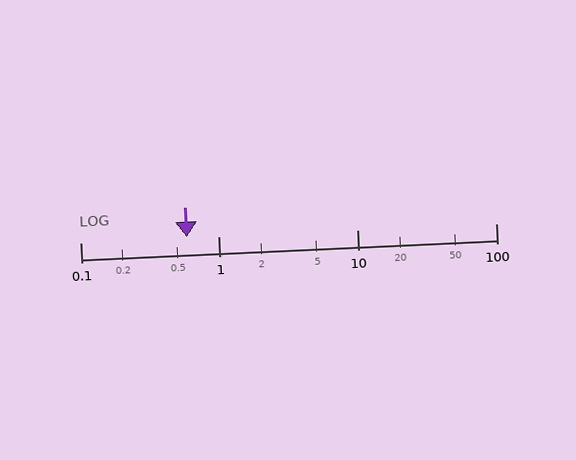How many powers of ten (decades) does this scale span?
The scale spans 3 decades, from 0.1 to 100.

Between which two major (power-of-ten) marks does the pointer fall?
The pointer is between 0.1 and 1.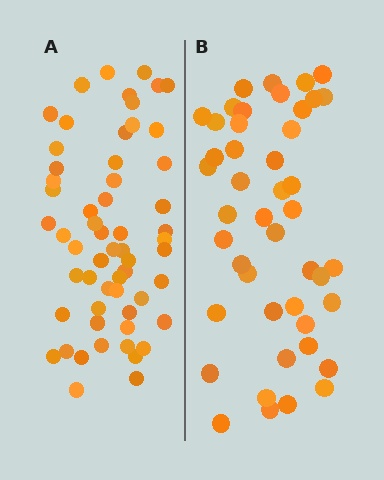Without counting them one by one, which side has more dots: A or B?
Region A (the left region) has more dots.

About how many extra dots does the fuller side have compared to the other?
Region A has approximately 15 more dots than region B.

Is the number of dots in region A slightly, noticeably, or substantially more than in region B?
Region A has noticeably more, but not dramatically so. The ratio is roughly 1.3 to 1.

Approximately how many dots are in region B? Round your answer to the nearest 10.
About 40 dots. (The exact count is 45, which rounds to 40.)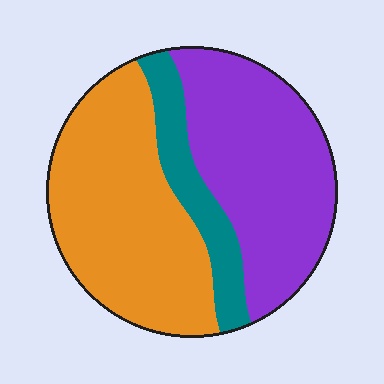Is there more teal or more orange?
Orange.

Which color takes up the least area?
Teal, at roughly 15%.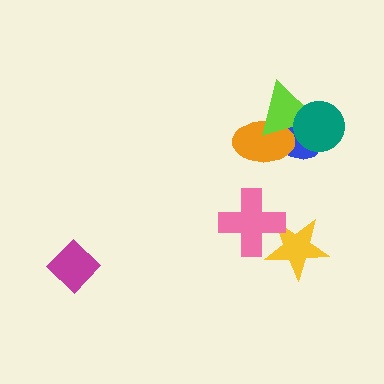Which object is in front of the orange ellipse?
The lime triangle is in front of the orange ellipse.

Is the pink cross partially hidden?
No, no other shape covers it.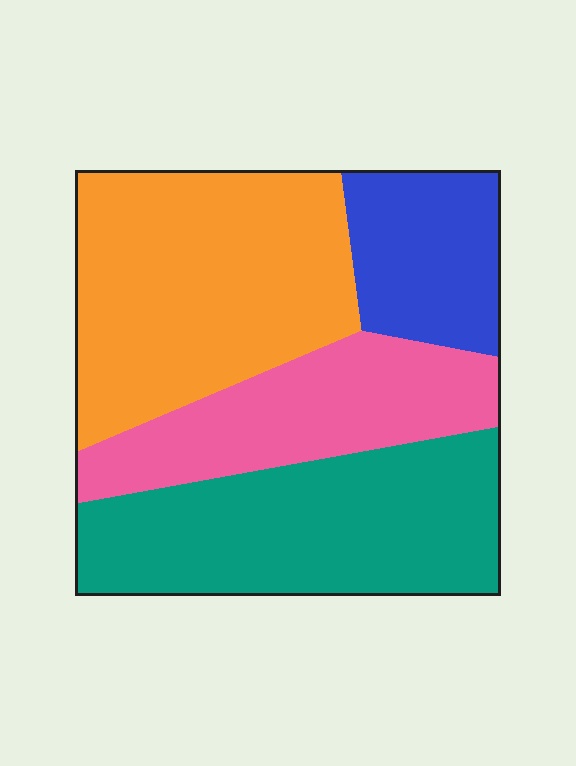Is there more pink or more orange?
Orange.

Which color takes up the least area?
Blue, at roughly 15%.